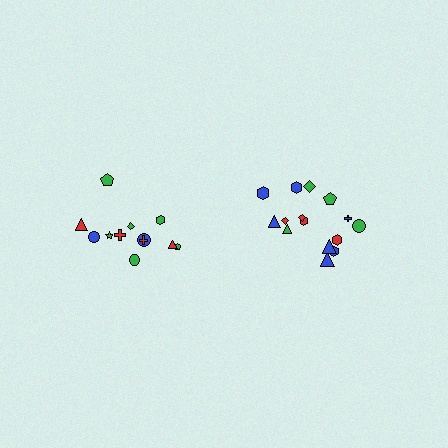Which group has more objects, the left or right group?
The right group.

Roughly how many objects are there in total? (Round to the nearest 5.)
Roughly 25 objects in total.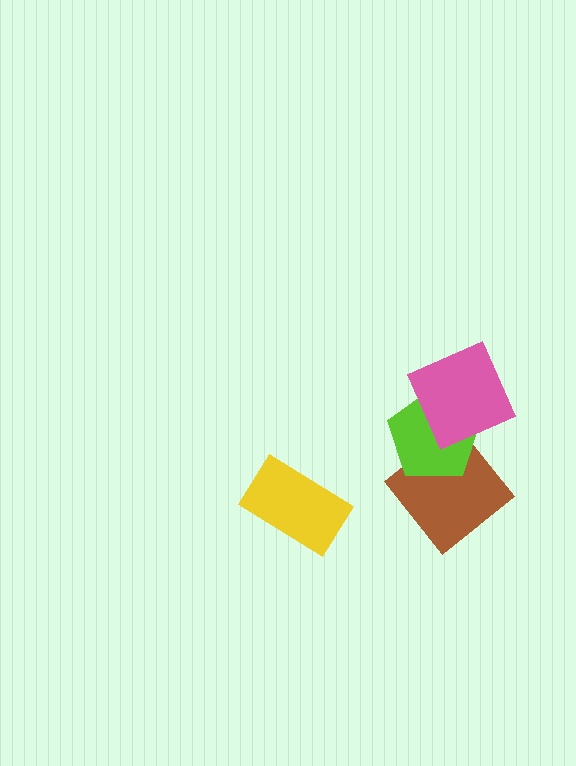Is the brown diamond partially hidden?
Yes, it is partially covered by another shape.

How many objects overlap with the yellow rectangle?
0 objects overlap with the yellow rectangle.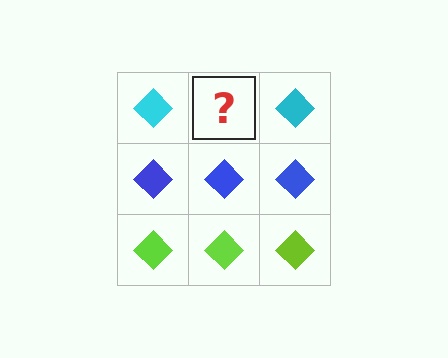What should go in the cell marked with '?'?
The missing cell should contain a cyan diamond.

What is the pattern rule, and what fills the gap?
The rule is that each row has a consistent color. The gap should be filled with a cyan diamond.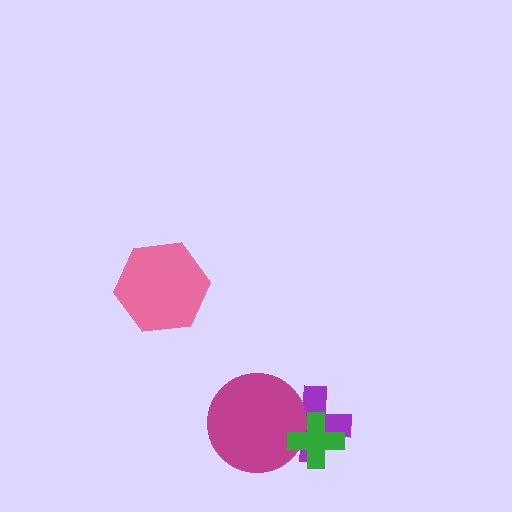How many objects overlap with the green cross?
2 objects overlap with the green cross.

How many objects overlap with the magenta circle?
2 objects overlap with the magenta circle.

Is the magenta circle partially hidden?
Yes, it is partially covered by another shape.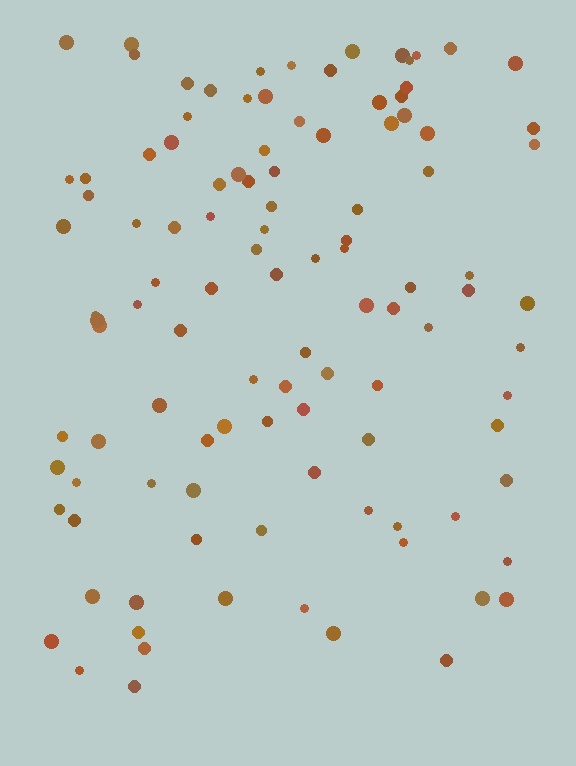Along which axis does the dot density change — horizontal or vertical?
Vertical.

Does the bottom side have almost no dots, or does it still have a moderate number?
Still a moderate number, just noticeably fewer than the top.